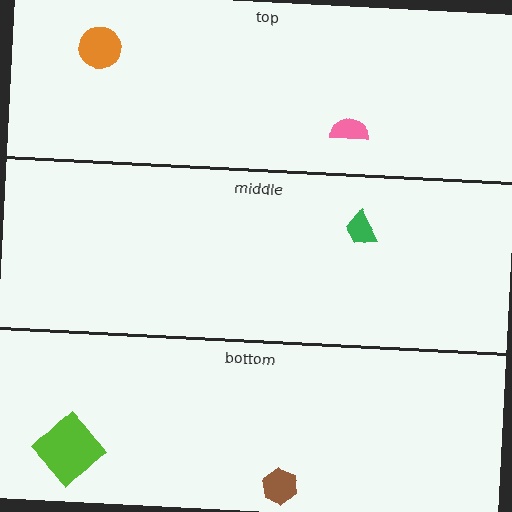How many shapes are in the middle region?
1.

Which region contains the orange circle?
The top region.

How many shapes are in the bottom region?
2.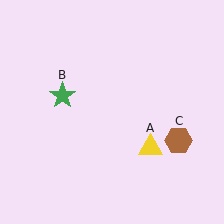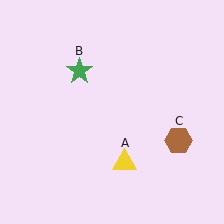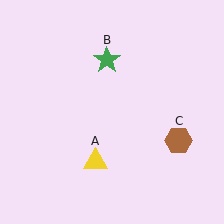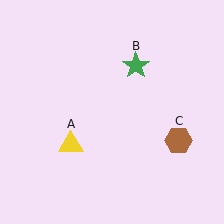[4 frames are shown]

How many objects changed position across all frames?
2 objects changed position: yellow triangle (object A), green star (object B).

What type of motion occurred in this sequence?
The yellow triangle (object A), green star (object B) rotated clockwise around the center of the scene.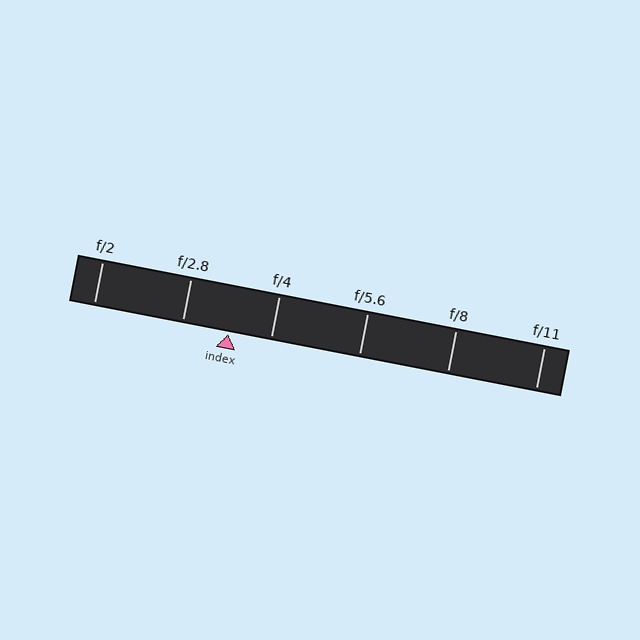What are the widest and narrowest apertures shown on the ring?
The widest aperture shown is f/2 and the narrowest is f/11.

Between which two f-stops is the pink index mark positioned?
The index mark is between f/2.8 and f/4.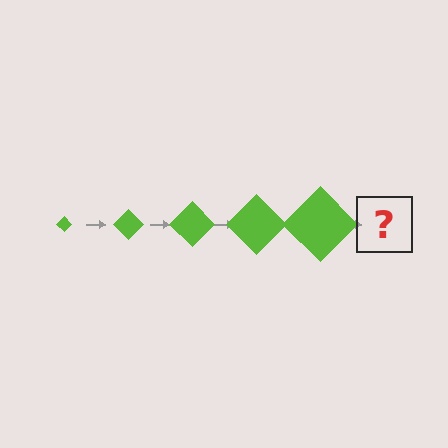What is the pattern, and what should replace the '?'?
The pattern is that the diamond gets progressively larger each step. The '?' should be a lime diamond, larger than the previous one.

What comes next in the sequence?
The next element should be a lime diamond, larger than the previous one.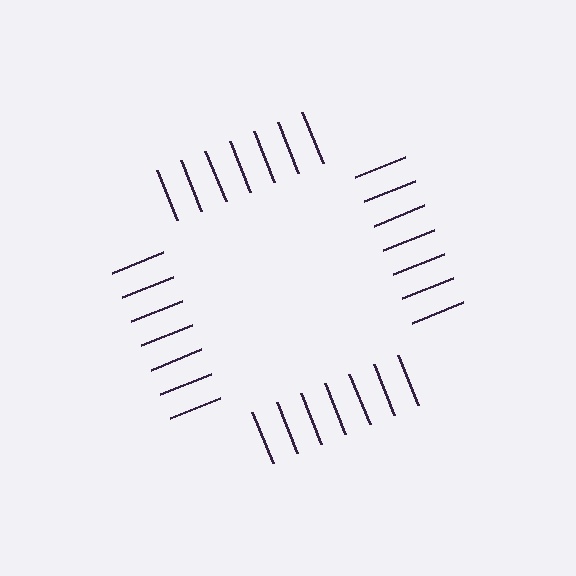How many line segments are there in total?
28 — 7 along each of the 4 edges.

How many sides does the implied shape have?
4 sides — the line-ends trace a square.